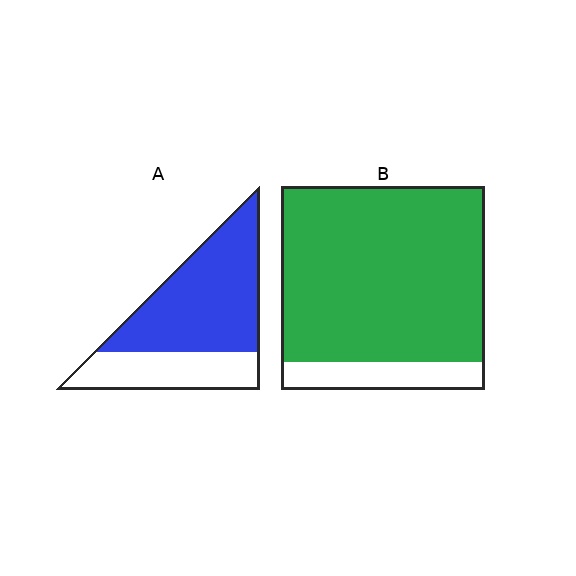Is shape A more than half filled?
Yes.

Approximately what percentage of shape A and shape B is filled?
A is approximately 65% and B is approximately 85%.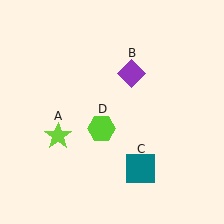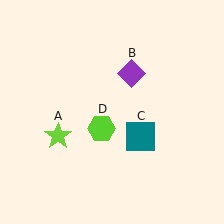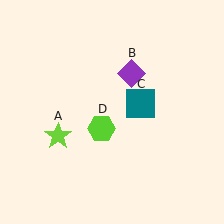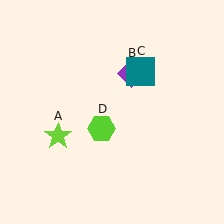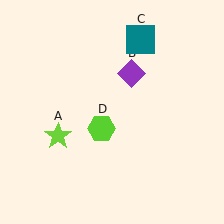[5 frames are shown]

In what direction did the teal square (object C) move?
The teal square (object C) moved up.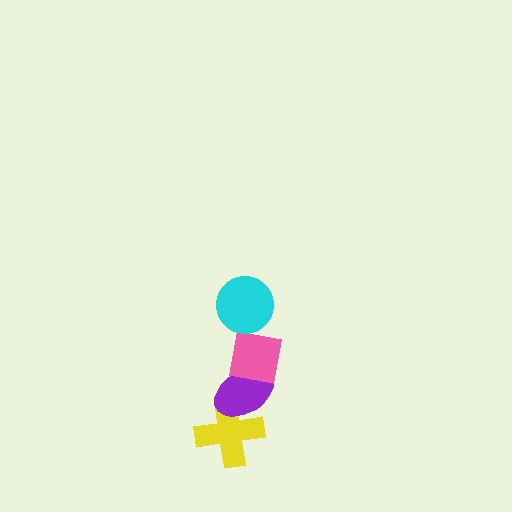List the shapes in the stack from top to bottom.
From top to bottom: the cyan circle, the pink square, the purple ellipse, the yellow cross.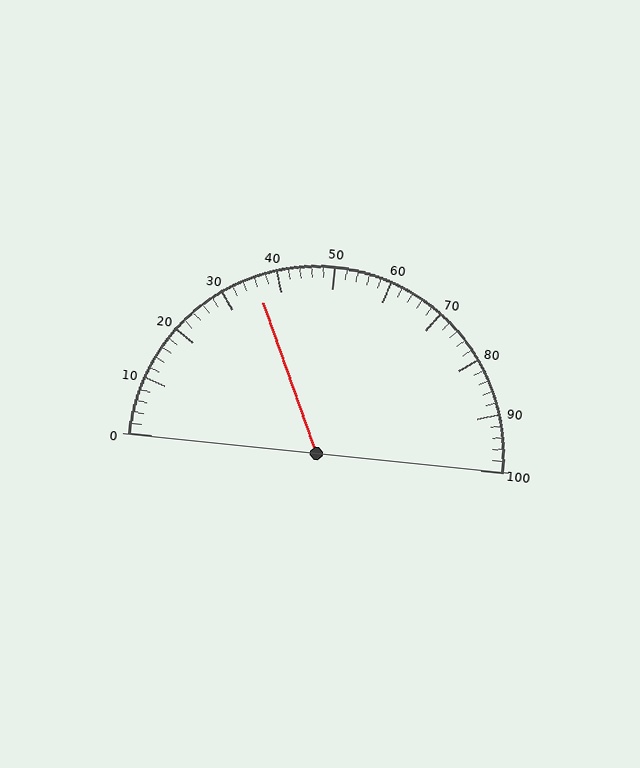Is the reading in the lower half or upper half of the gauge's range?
The reading is in the lower half of the range (0 to 100).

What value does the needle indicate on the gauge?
The needle indicates approximately 36.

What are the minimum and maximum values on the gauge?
The gauge ranges from 0 to 100.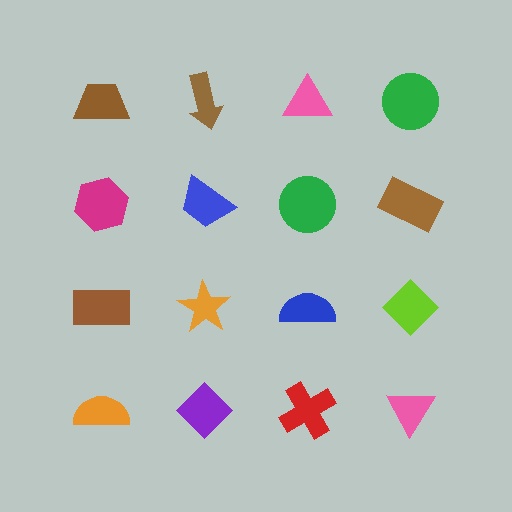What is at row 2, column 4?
A brown rectangle.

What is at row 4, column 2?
A purple diamond.